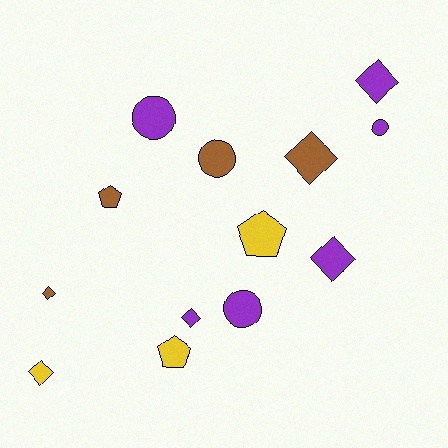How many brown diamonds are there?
There are 2 brown diamonds.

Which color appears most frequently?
Purple, with 6 objects.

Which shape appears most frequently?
Diamond, with 6 objects.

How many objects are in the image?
There are 13 objects.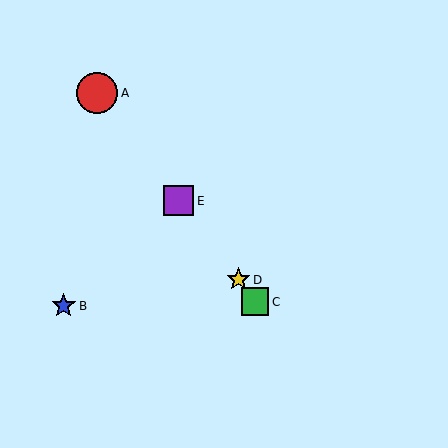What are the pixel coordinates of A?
Object A is at (97, 93).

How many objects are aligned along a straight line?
4 objects (A, C, D, E) are aligned along a straight line.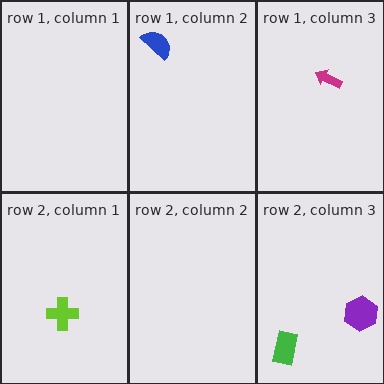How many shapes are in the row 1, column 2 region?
1.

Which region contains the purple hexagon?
The row 2, column 3 region.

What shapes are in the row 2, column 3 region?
The purple hexagon, the green rectangle.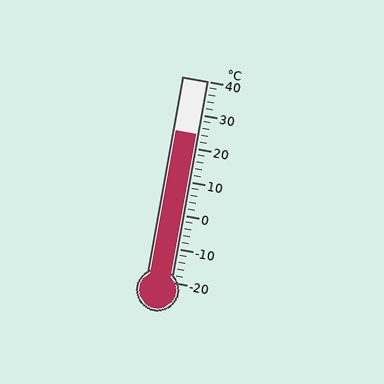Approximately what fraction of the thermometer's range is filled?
The thermometer is filled to approximately 75% of its range.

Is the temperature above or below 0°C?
The temperature is above 0°C.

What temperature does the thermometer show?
The thermometer shows approximately 24°C.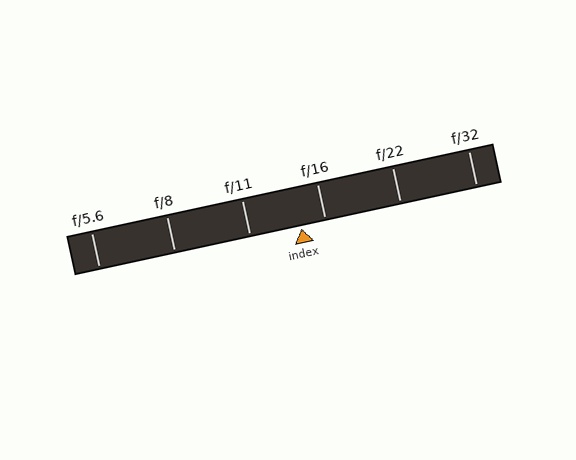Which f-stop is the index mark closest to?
The index mark is closest to f/16.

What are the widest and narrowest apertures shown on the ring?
The widest aperture shown is f/5.6 and the narrowest is f/32.